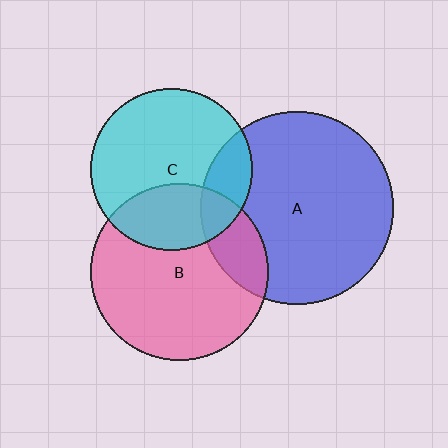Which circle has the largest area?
Circle A (blue).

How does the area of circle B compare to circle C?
Approximately 1.2 times.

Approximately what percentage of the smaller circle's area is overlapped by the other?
Approximately 20%.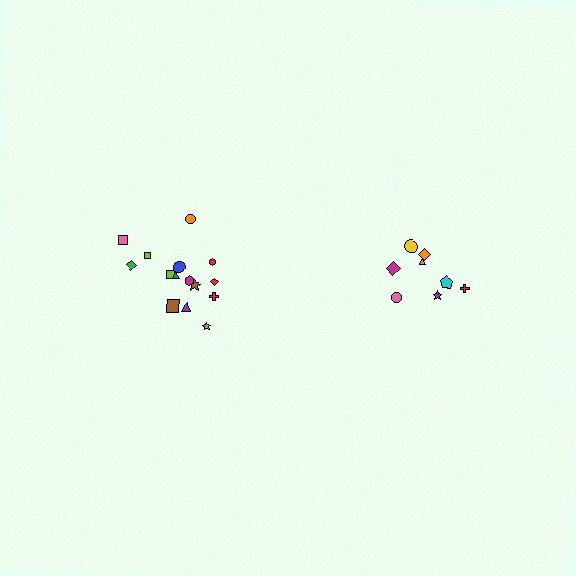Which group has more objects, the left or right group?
The left group.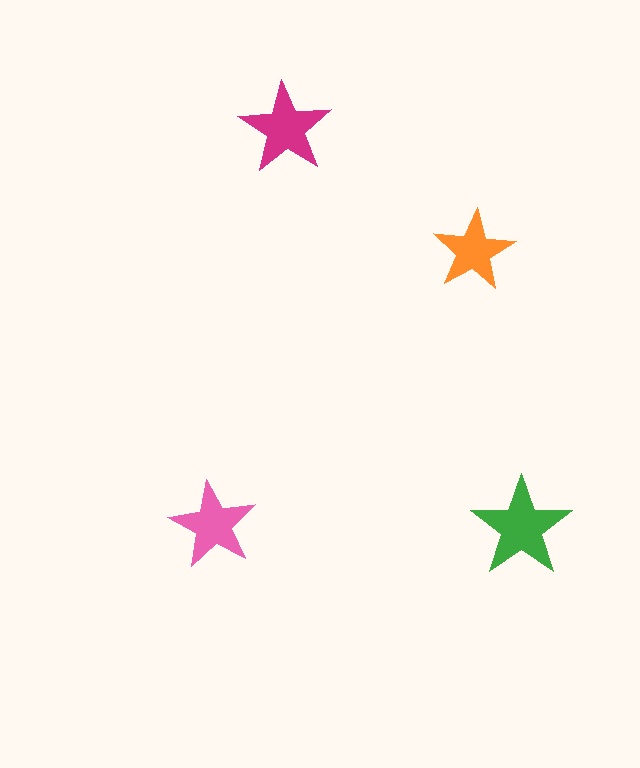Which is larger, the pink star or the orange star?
The pink one.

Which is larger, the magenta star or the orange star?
The magenta one.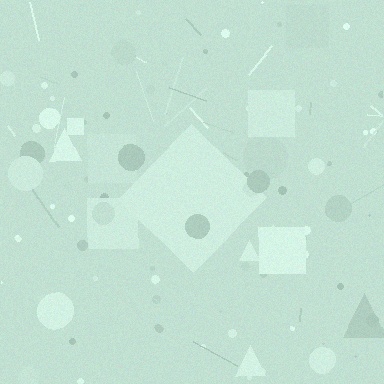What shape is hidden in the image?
A diamond is hidden in the image.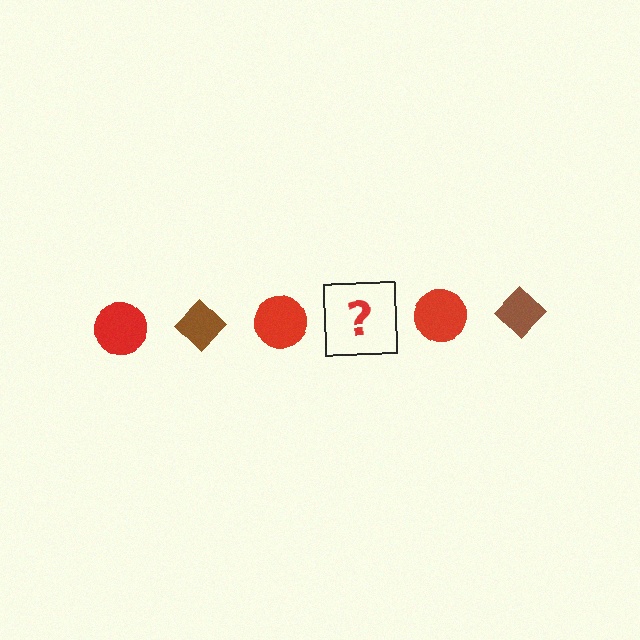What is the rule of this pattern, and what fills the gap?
The rule is that the pattern alternates between red circle and brown diamond. The gap should be filled with a brown diamond.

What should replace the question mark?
The question mark should be replaced with a brown diamond.